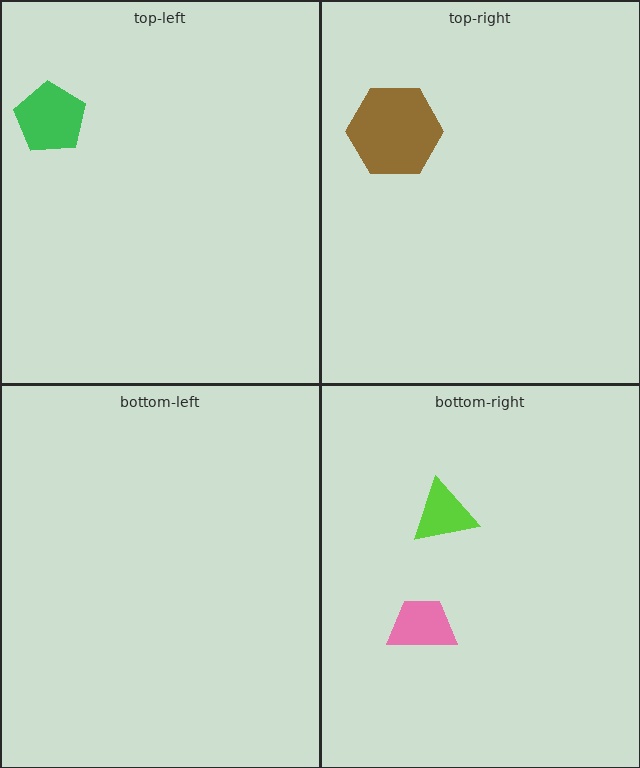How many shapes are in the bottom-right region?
2.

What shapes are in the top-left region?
The green pentagon.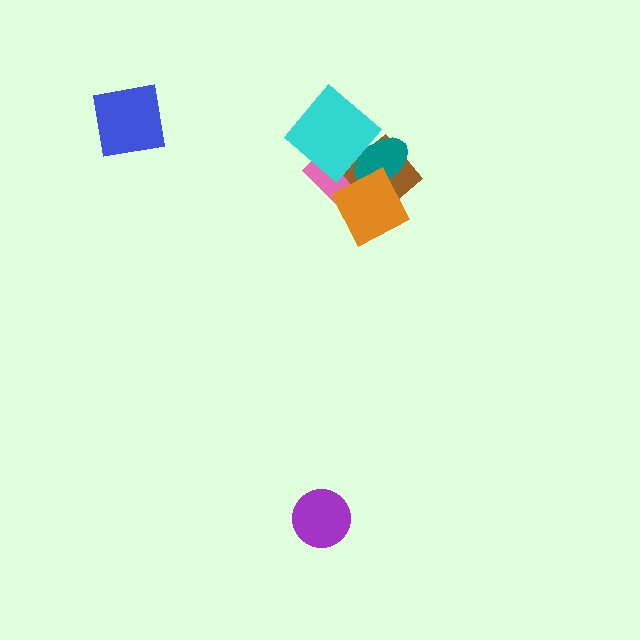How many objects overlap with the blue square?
0 objects overlap with the blue square.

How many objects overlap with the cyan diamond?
3 objects overlap with the cyan diamond.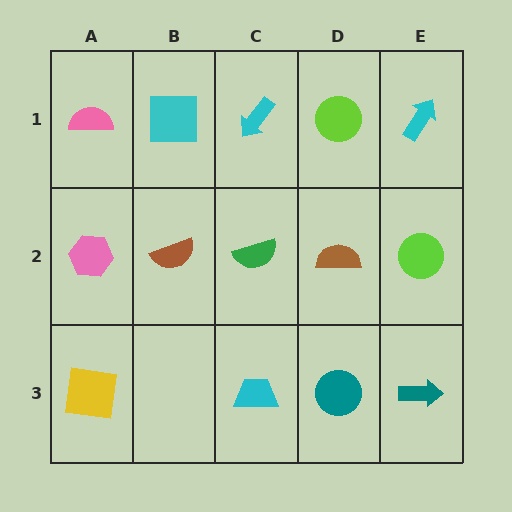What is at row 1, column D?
A lime circle.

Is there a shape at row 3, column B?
No, that cell is empty.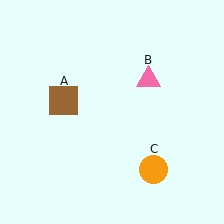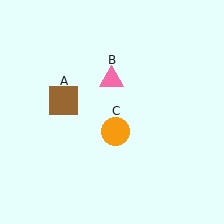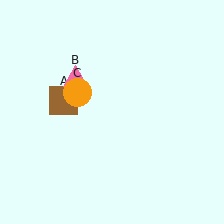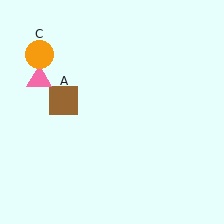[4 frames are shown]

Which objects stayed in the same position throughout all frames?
Brown square (object A) remained stationary.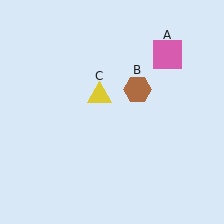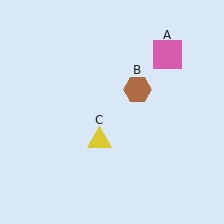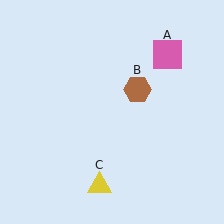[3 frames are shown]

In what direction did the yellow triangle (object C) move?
The yellow triangle (object C) moved down.